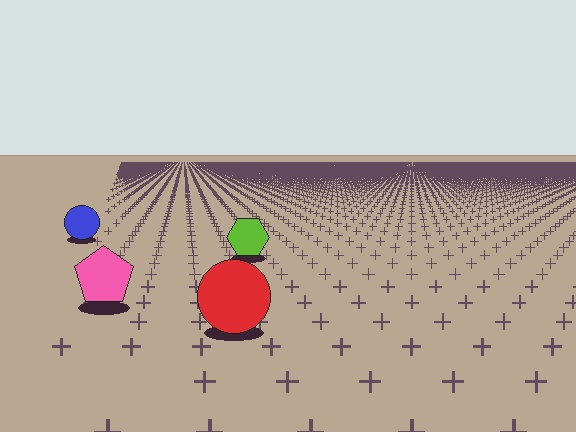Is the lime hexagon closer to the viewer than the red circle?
No. The red circle is closer — you can tell from the texture gradient: the ground texture is coarser near it.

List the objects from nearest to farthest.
From nearest to farthest: the red circle, the pink pentagon, the lime hexagon, the blue circle.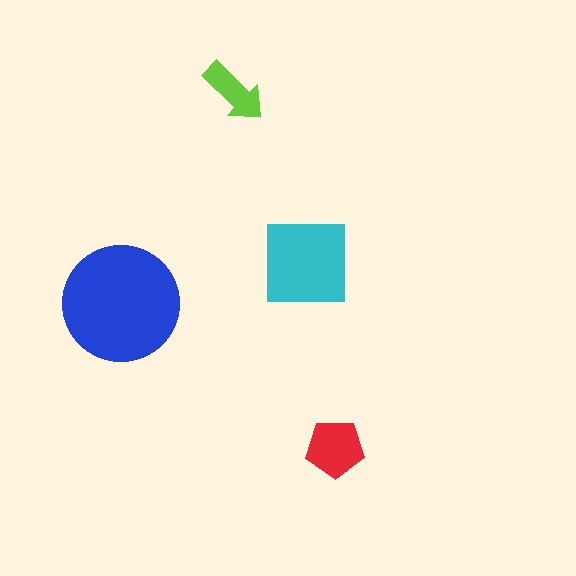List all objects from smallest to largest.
The lime arrow, the red pentagon, the cyan square, the blue circle.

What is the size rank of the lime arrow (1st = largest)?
4th.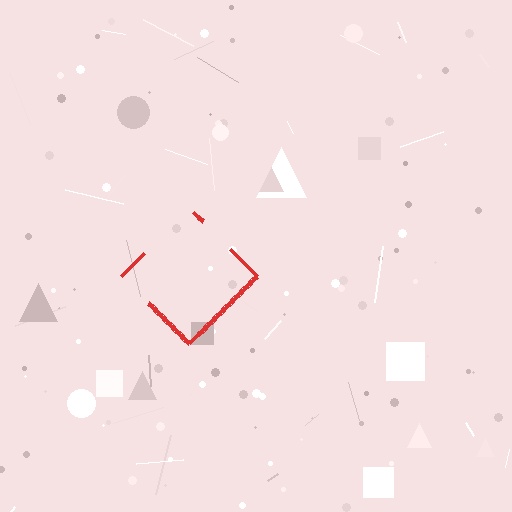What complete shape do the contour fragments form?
The contour fragments form a diamond.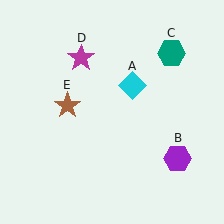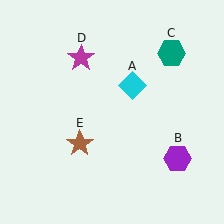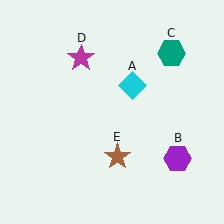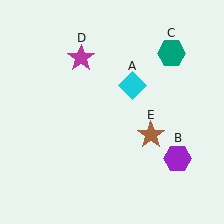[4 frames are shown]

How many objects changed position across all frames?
1 object changed position: brown star (object E).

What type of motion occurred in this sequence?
The brown star (object E) rotated counterclockwise around the center of the scene.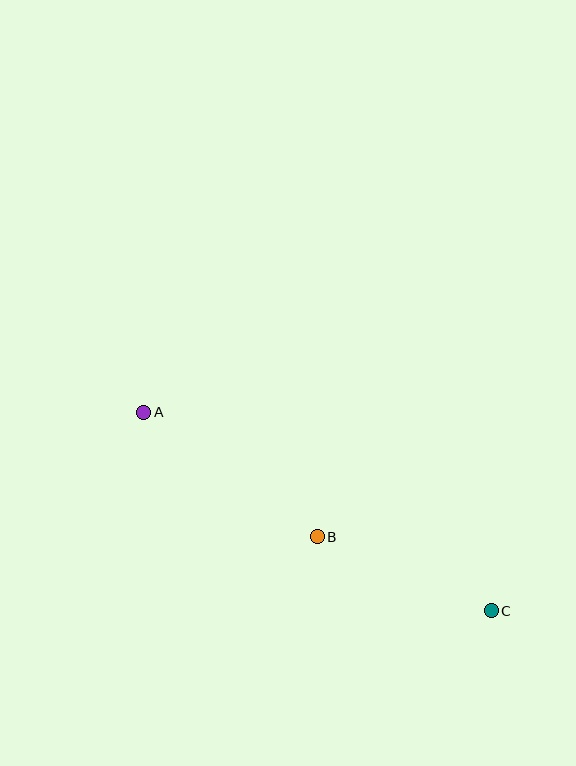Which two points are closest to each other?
Points B and C are closest to each other.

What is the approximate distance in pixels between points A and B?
The distance between A and B is approximately 213 pixels.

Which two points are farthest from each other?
Points A and C are farthest from each other.